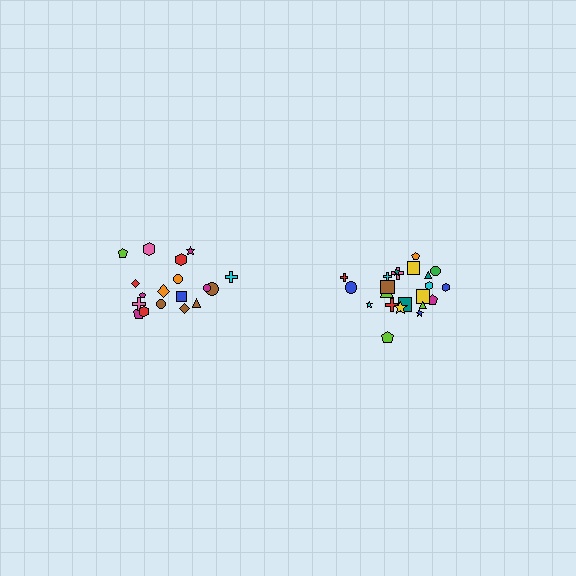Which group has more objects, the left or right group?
The right group.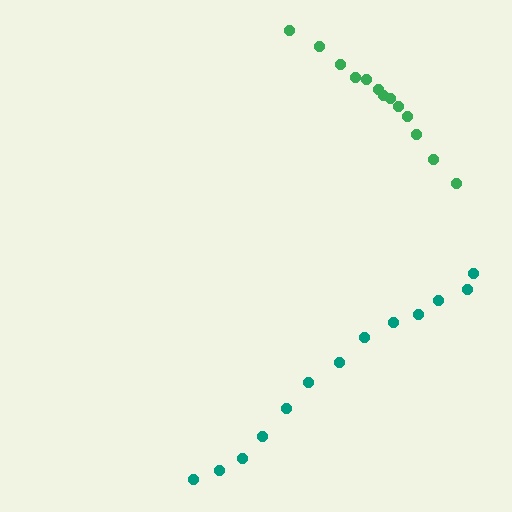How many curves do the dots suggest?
There are 2 distinct paths.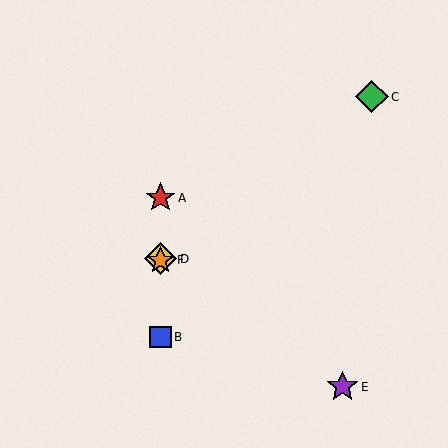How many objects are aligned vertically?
4 objects (A, B, D, F) are aligned vertically.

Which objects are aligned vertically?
Objects A, B, D, F are aligned vertically.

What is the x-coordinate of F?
Object F is at x≈161.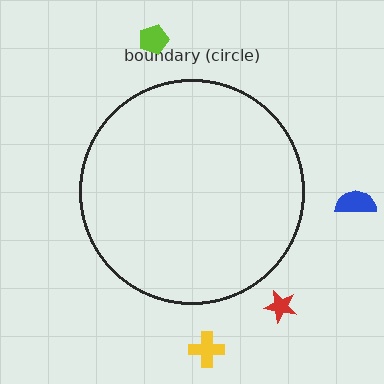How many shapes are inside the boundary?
0 inside, 4 outside.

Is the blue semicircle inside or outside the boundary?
Outside.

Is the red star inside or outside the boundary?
Outside.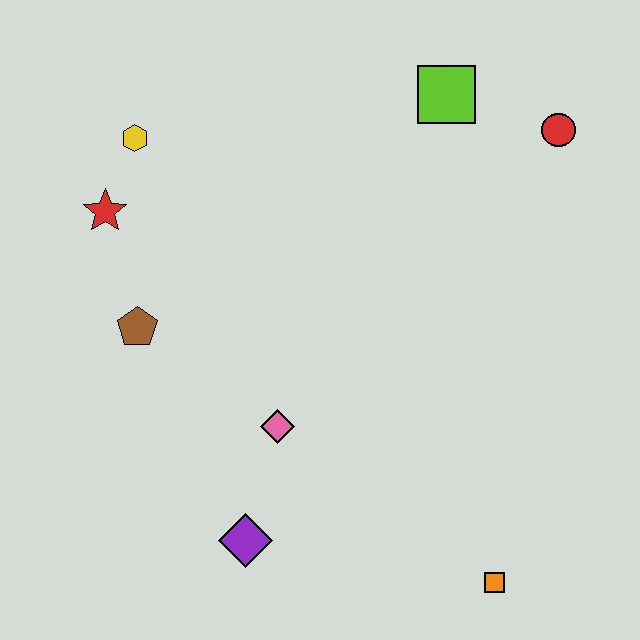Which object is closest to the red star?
The yellow hexagon is closest to the red star.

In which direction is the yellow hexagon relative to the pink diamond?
The yellow hexagon is above the pink diamond.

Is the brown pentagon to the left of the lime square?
Yes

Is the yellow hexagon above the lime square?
No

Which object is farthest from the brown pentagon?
The red circle is farthest from the brown pentagon.